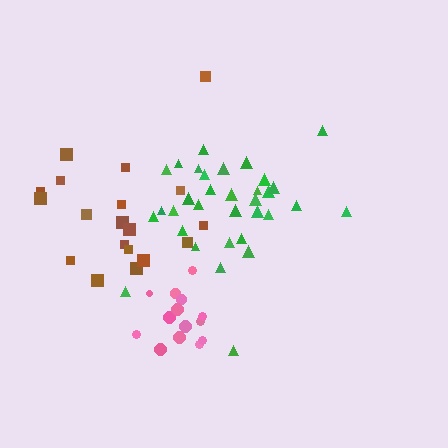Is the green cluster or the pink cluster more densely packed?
Pink.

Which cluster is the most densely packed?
Pink.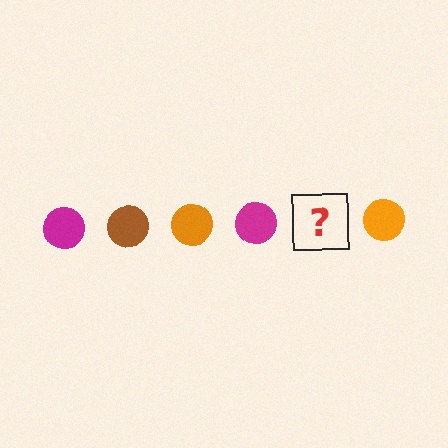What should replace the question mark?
The question mark should be replaced with a brown circle.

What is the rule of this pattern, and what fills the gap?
The rule is that the pattern cycles through magenta, brown, orange circles. The gap should be filled with a brown circle.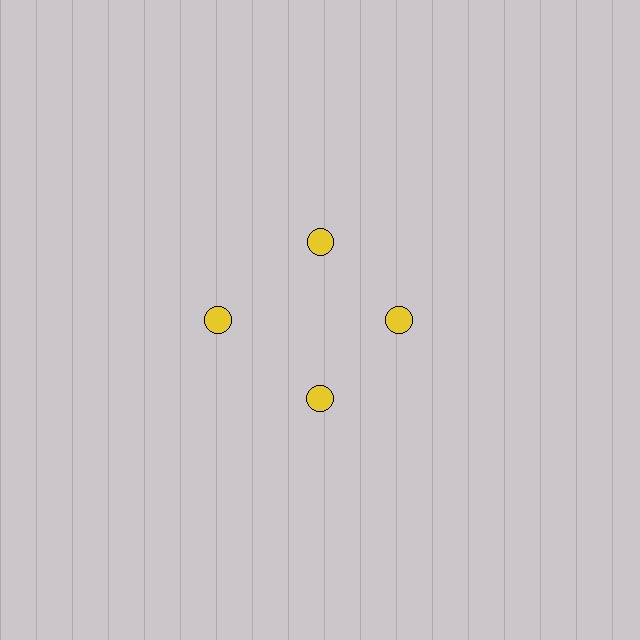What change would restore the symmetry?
The symmetry would be restored by moving it inward, back onto the ring so that all 4 circles sit at equal angles and equal distance from the center.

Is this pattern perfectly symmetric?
No. The 4 yellow circles are arranged in a ring, but one element near the 9 o'clock position is pushed outward from the center, breaking the 4-fold rotational symmetry.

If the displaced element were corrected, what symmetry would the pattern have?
It would have 4-fold rotational symmetry — the pattern would map onto itself every 90 degrees.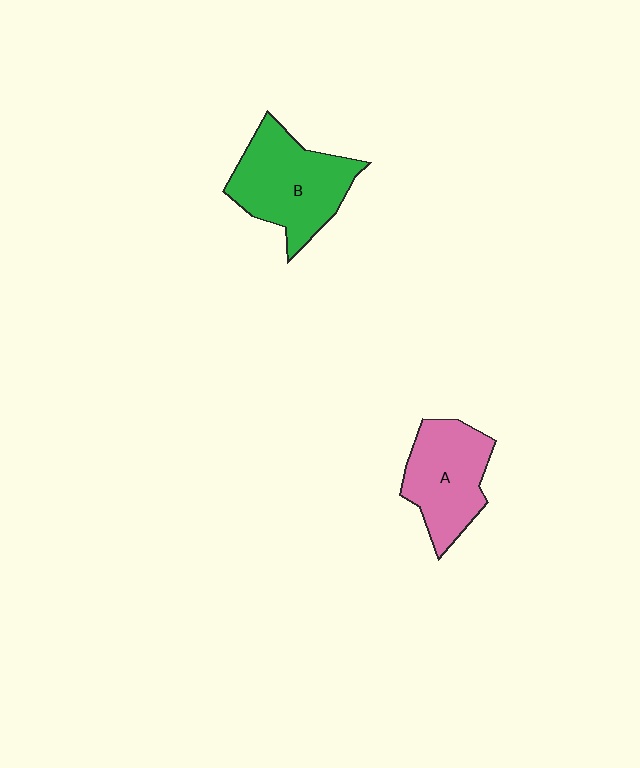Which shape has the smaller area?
Shape A (pink).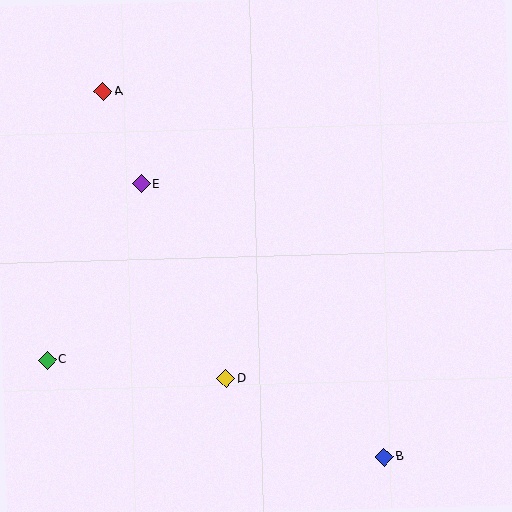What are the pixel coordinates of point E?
Point E is at (141, 184).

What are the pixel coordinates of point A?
Point A is at (103, 91).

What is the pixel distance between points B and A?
The distance between B and A is 461 pixels.